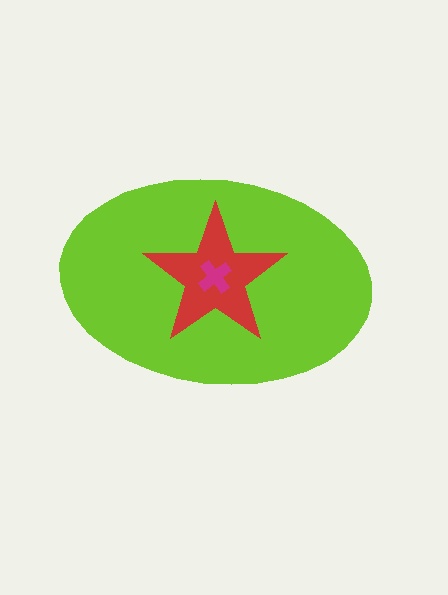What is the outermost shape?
The lime ellipse.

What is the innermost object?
The magenta cross.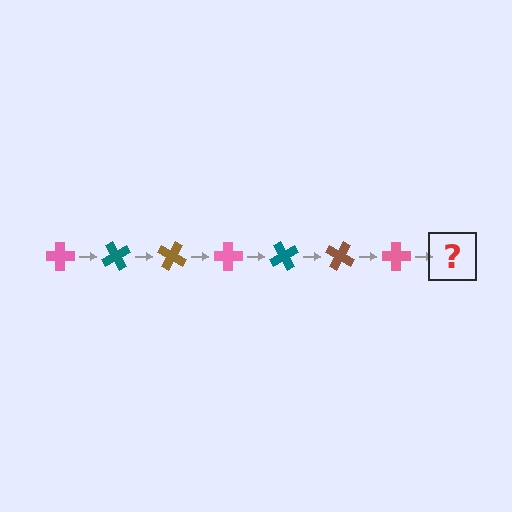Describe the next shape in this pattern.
It should be a teal cross, rotated 420 degrees from the start.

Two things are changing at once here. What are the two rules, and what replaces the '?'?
The two rules are that it rotates 60 degrees each step and the color cycles through pink, teal, and brown. The '?' should be a teal cross, rotated 420 degrees from the start.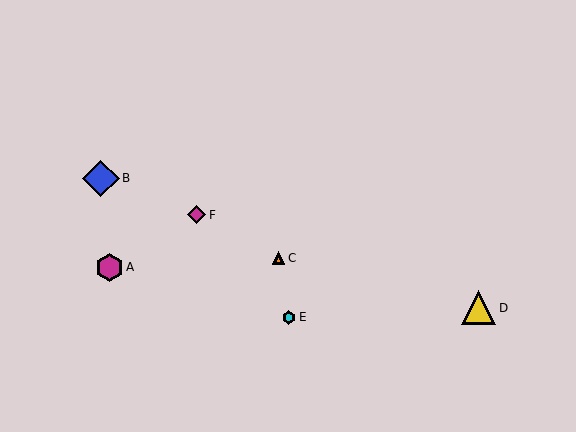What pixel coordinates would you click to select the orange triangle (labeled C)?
Click at (279, 258) to select the orange triangle C.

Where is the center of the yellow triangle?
The center of the yellow triangle is at (479, 308).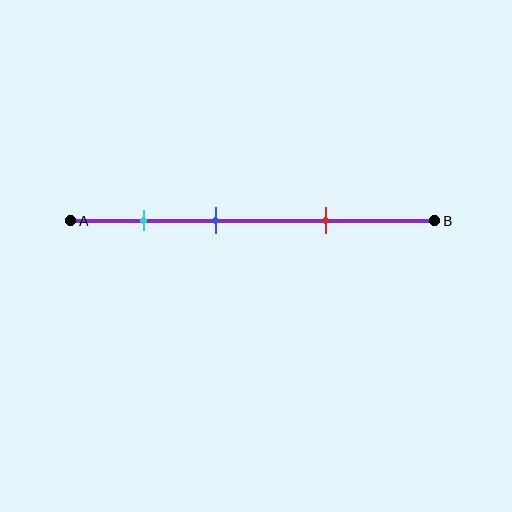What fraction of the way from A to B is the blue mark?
The blue mark is approximately 40% (0.4) of the way from A to B.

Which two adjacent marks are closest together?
The cyan and blue marks are the closest adjacent pair.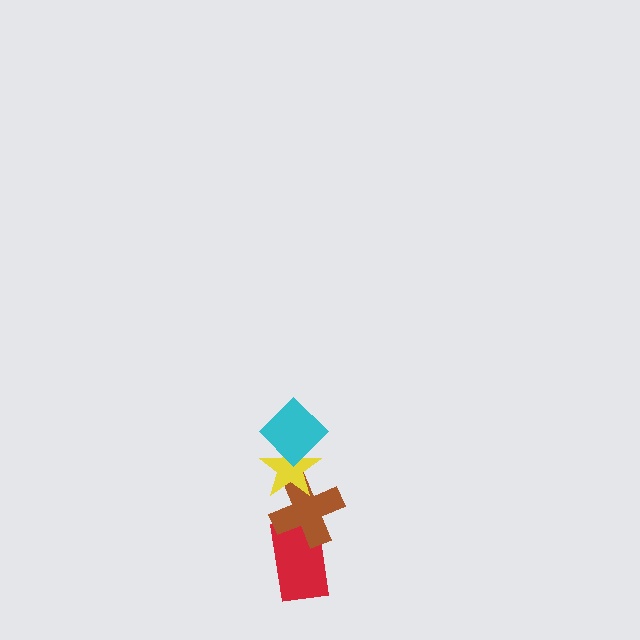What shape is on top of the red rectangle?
The brown cross is on top of the red rectangle.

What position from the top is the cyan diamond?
The cyan diamond is 1st from the top.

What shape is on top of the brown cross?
The yellow star is on top of the brown cross.